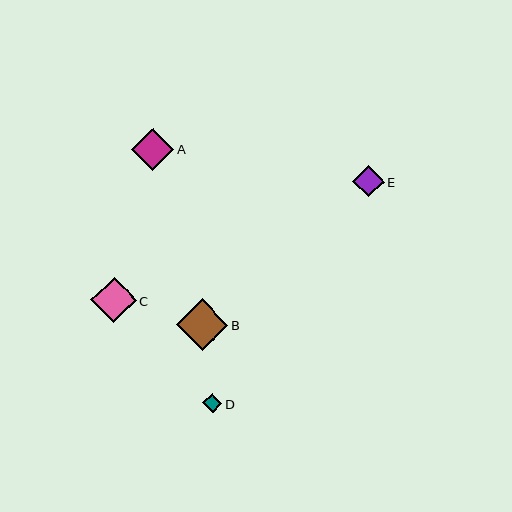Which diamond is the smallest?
Diamond D is the smallest with a size of approximately 19 pixels.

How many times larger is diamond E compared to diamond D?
Diamond E is approximately 1.6 times the size of diamond D.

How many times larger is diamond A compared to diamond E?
Diamond A is approximately 1.3 times the size of diamond E.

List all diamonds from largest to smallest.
From largest to smallest: B, C, A, E, D.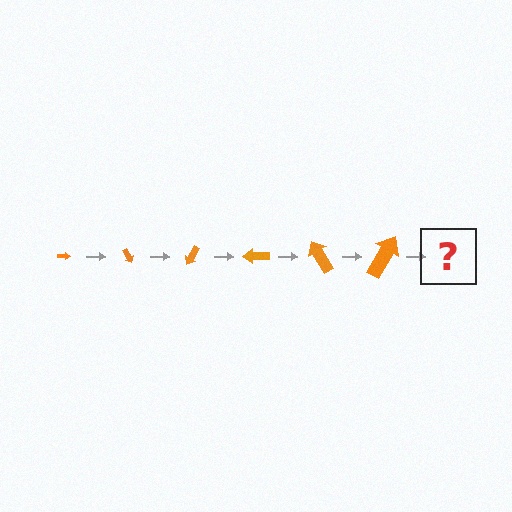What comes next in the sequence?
The next element should be an arrow, larger than the previous one and rotated 360 degrees from the start.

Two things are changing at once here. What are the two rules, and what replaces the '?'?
The two rules are that the arrow grows larger each step and it rotates 60 degrees each step. The '?' should be an arrow, larger than the previous one and rotated 360 degrees from the start.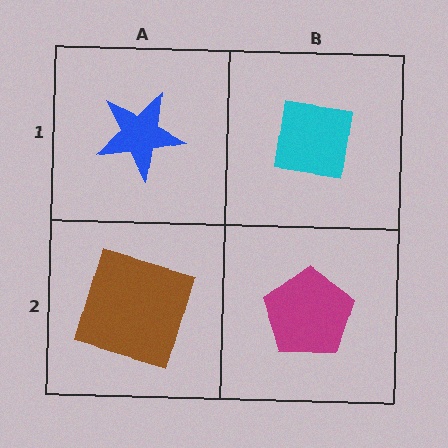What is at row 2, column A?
A brown square.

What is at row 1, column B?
A cyan square.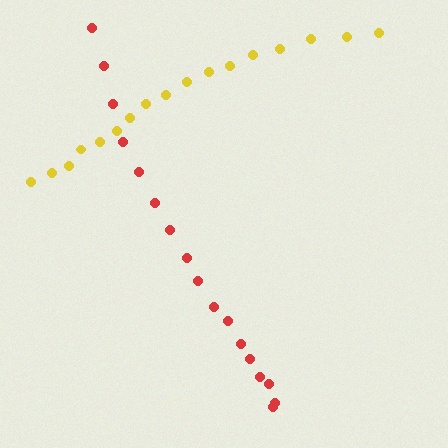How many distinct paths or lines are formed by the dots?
There are 2 distinct paths.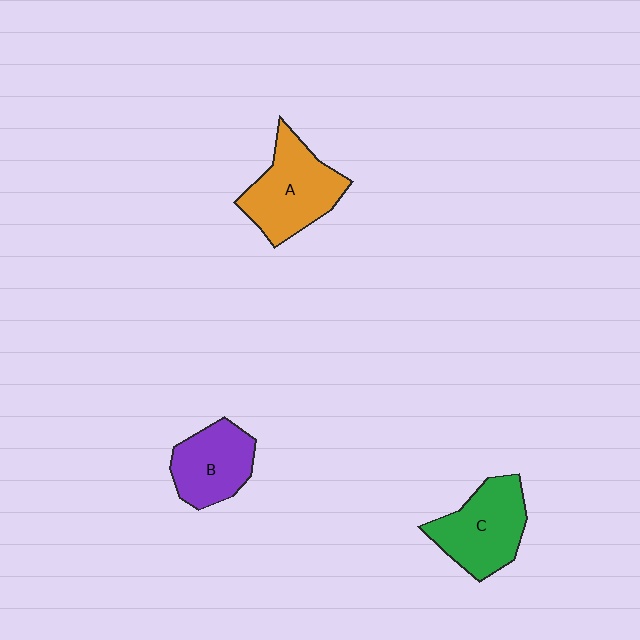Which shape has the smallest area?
Shape B (purple).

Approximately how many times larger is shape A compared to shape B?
Approximately 1.3 times.